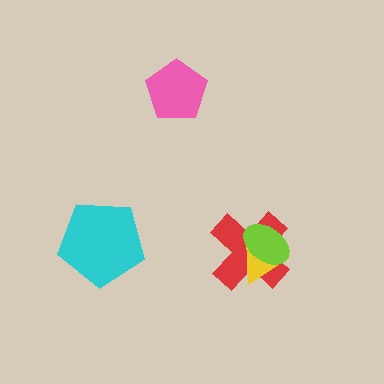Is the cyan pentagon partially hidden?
No, no other shape covers it.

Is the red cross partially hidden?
Yes, it is partially covered by another shape.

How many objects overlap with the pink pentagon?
0 objects overlap with the pink pentagon.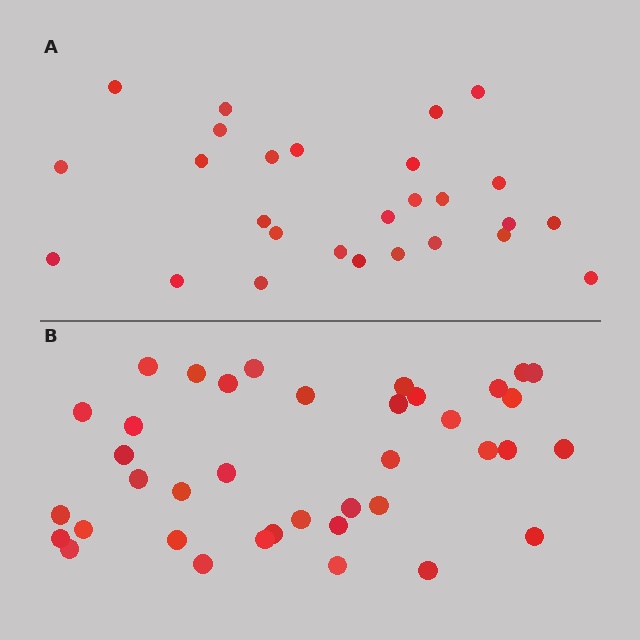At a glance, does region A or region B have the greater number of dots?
Region B (the bottom region) has more dots.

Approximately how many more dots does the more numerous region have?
Region B has roughly 12 or so more dots than region A.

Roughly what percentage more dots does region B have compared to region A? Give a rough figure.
About 40% more.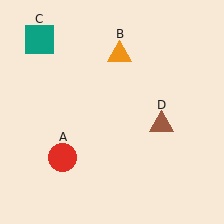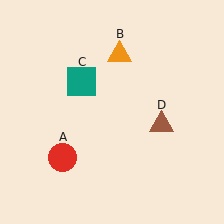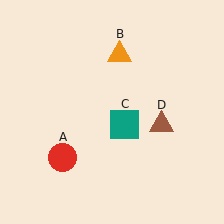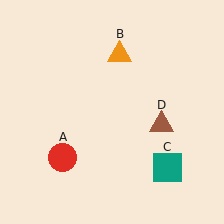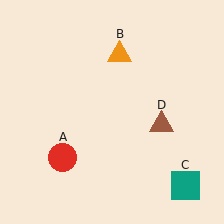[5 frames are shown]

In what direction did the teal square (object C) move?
The teal square (object C) moved down and to the right.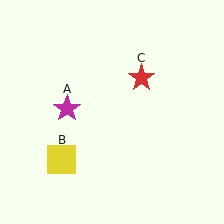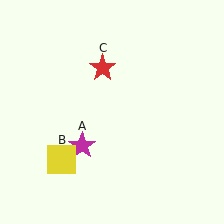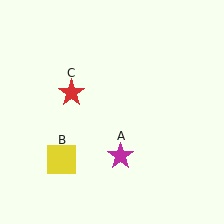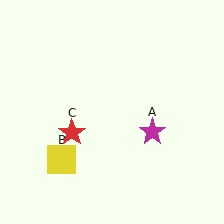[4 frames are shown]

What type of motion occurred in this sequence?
The magenta star (object A), red star (object C) rotated counterclockwise around the center of the scene.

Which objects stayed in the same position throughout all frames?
Yellow square (object B) remained stationary.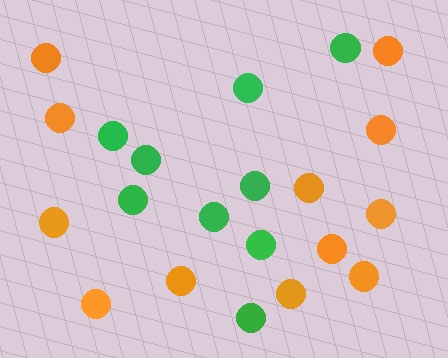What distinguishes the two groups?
There are 2 groups: one group of orange circles (12) and one group of green circles (9).